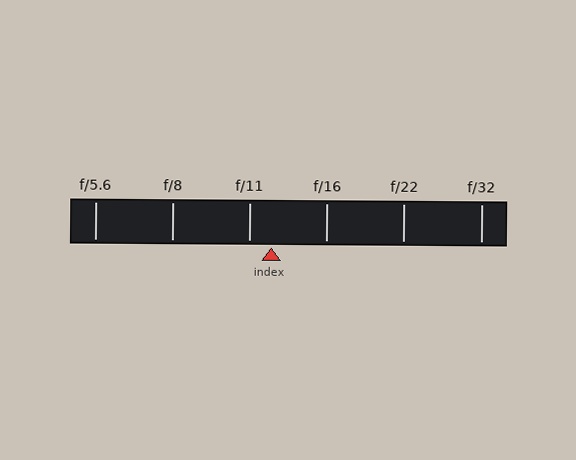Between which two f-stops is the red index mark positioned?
The index mark is between f/11 and f/16.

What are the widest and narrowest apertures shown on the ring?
The widest aperture shown is f/5.6 and the narrowest is f/32.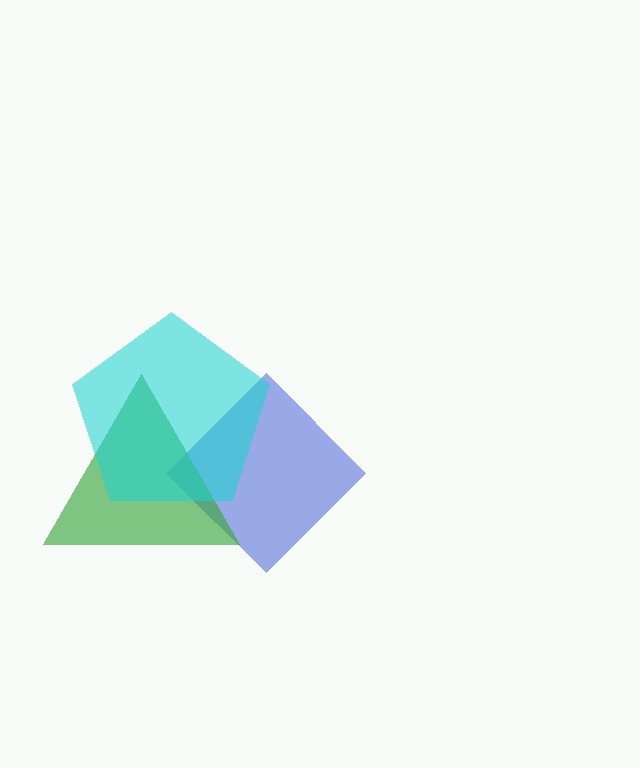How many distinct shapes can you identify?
There are 3 distinct shapes: a blue diamond, a green triangle, a cyan pentagon.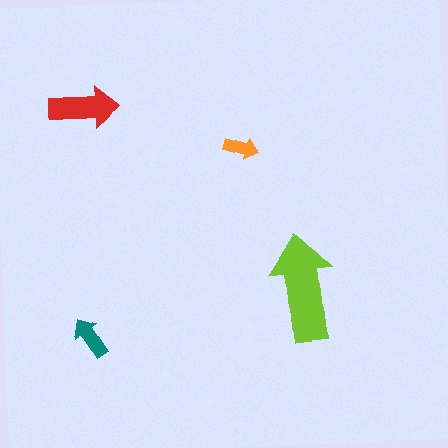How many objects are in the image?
There are 4 objects in the image.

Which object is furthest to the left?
The teal arrow is leftmost.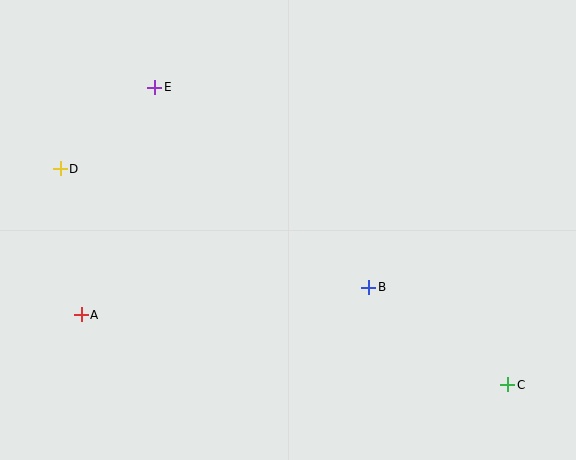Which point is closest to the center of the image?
Point B at (369, 287) is closest to the center.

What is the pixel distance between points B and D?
The distance between B and D is 331 pixels.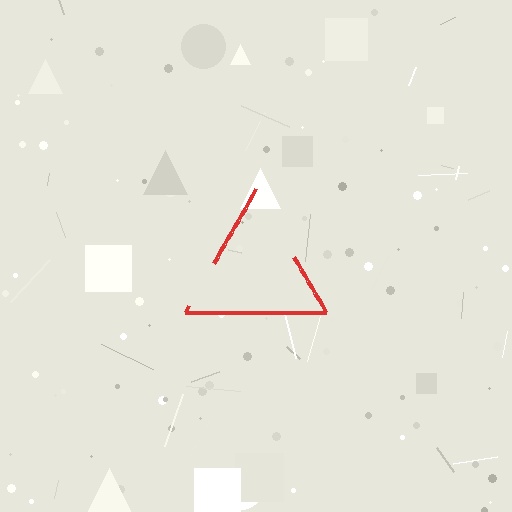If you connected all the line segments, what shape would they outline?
They would outline a triangle.